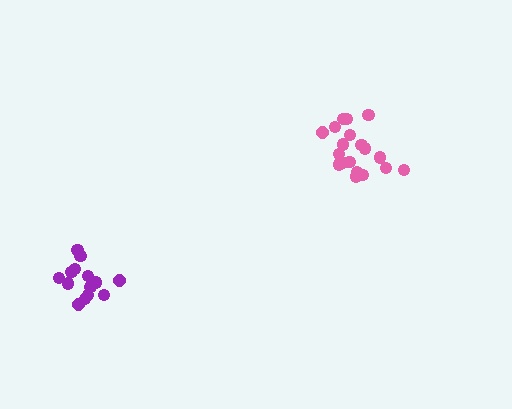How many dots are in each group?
Group 1: 14 dots, Group 2: 19 dots (33 total).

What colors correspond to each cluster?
The clusters are colored: purple, pink.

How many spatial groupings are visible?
There are 2 spatial groupings.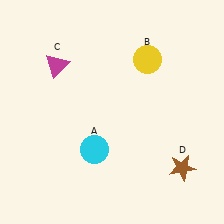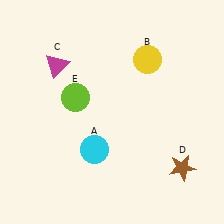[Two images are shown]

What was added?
A lime circle (E) was added in Image 2.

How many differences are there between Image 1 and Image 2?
There is 1 difference between the two images.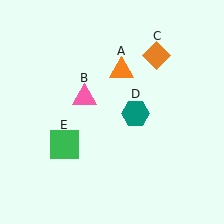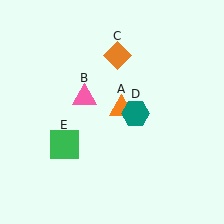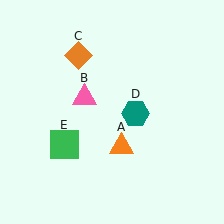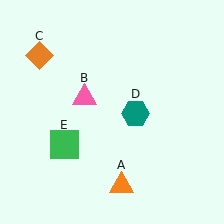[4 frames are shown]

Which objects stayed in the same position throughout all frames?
Pink triangle (object B) and teal hexagon (object D) and green square (object E) remained stationary.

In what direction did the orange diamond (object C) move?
The orange diamond (object C) moved left.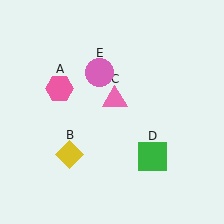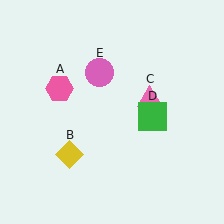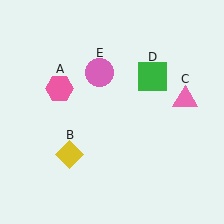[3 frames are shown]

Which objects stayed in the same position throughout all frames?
Pink hexagon (object A) and yellow diamond (object B) and pink circle (object E) remained stationary.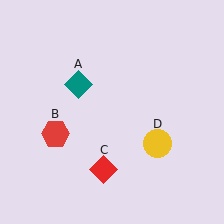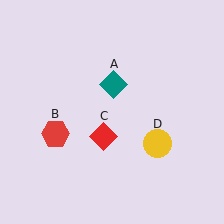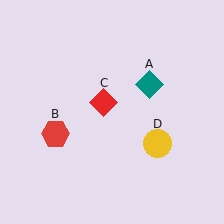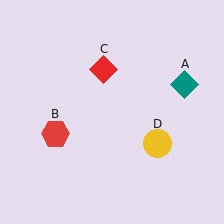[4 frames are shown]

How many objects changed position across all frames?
2 objects changed position: teal diamond (object A), red diamond (object C).